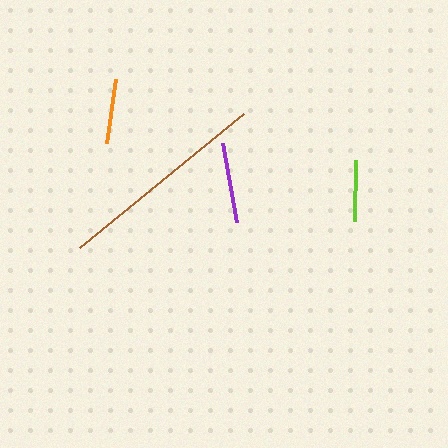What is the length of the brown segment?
The brown segment is approximately 212 pixels long.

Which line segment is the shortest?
The lime line is the shortest at approximately 61 pixels.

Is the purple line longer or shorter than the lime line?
The purple line is longer than the lime line.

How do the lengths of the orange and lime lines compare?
The orange and lime lines are approximately the same length.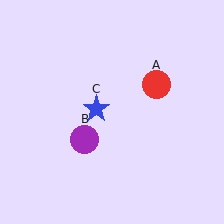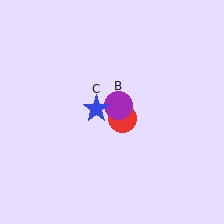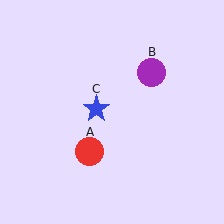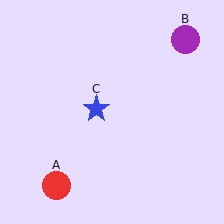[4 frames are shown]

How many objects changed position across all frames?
2 objects changed position: red circle (object A), purple circle (object B).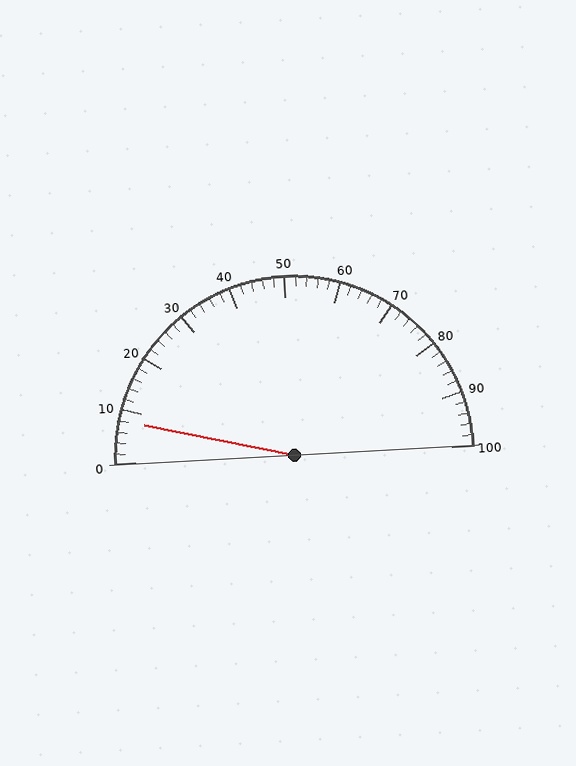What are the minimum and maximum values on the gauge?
The gauge ranges from 0 to 100.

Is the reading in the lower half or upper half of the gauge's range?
The reading is in the lower half of the range (0 to 100).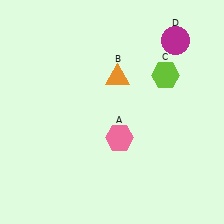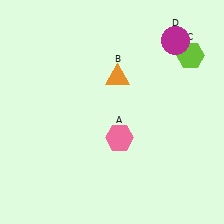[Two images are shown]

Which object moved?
The lime hexagon (C) moved right.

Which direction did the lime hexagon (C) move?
The lime hexagon (C) moved right.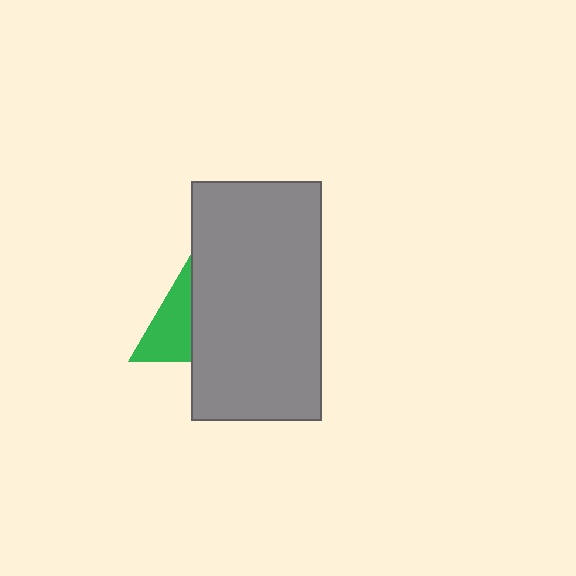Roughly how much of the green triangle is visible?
About half of it is visible (roughly 47%).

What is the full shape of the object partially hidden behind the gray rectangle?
The partially hidden object is a green triangle.